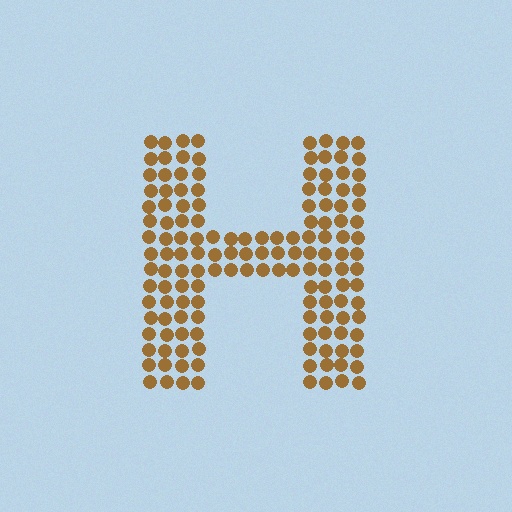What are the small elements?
The small elements are circles.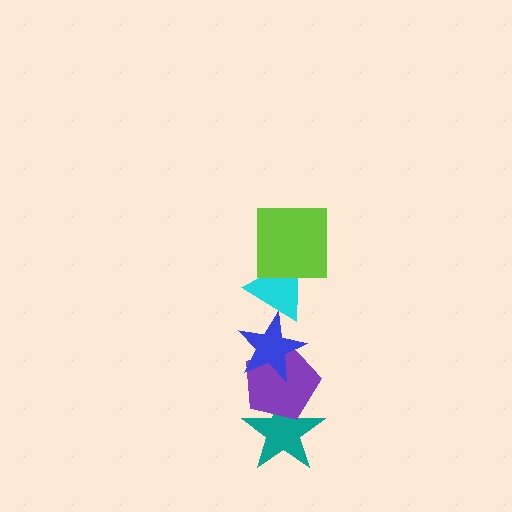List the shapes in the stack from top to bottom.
From top to bottom: the lime square, the cyan triangle, the blue star, the purple pentagon, the teal star.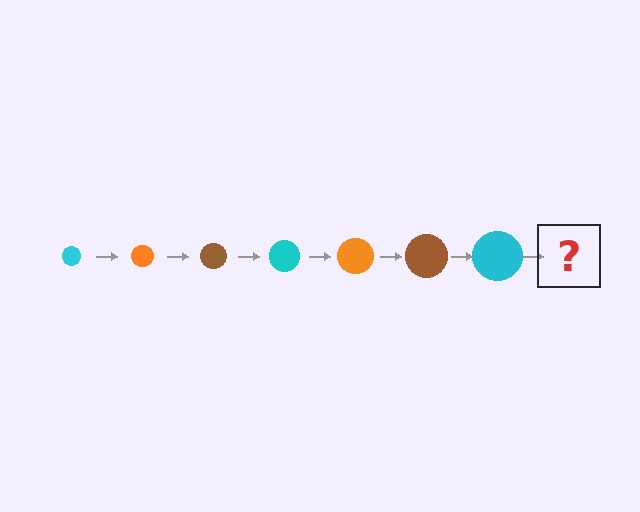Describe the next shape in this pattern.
It should be an orange circle, larger than the previous one.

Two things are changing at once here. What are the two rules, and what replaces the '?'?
The two rules are that the circle grows larger each step and the color cycles through cyan, orange, and brown. The '?' should be an orange circle, larger than the previous one.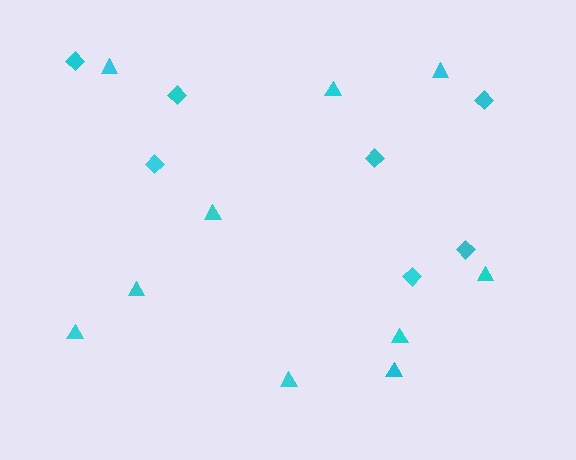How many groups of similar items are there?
There are 2 groups: one group of triangles (10) and one group of diamonds (7).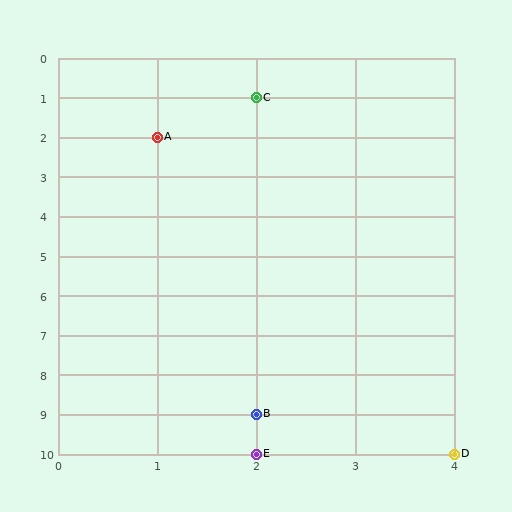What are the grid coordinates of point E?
Point E is at grid coordinates (2, 10).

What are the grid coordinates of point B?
Point B is at grid coordinates (2, 9).